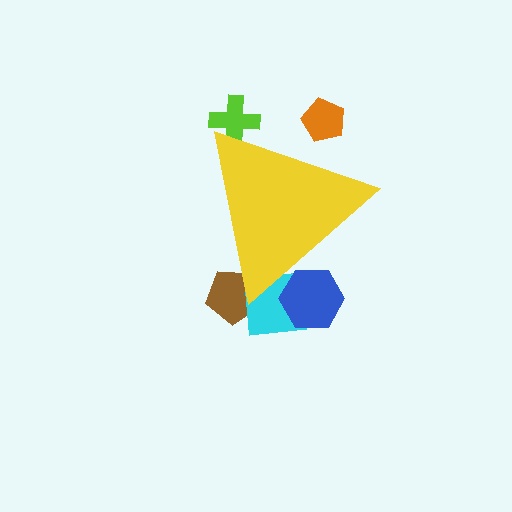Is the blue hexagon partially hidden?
Yes, the blue hexagon is partially hidden behind the yellow triangle.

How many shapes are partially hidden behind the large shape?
5 shapes are partially hidden.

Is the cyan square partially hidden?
Yes, the cyan square is partially hidden behind the yellow triangle.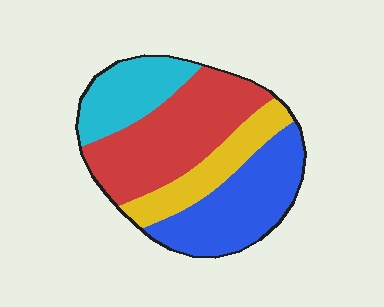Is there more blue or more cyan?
Blue.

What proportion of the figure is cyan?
Cyan covers about 20% of the figure.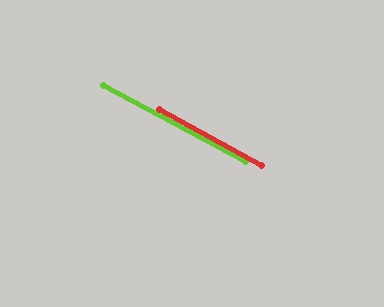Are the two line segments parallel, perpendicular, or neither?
Parallel — their directions differ by only 0.6°.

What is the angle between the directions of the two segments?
Approximately 1 degree.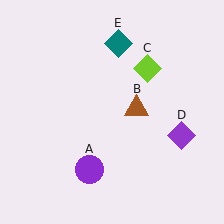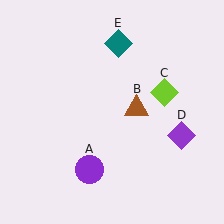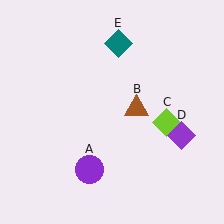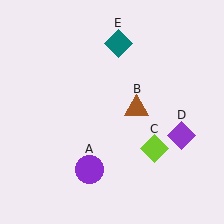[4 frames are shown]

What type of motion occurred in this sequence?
The lime diamond (object C) rotated clockwise around the center of the scene.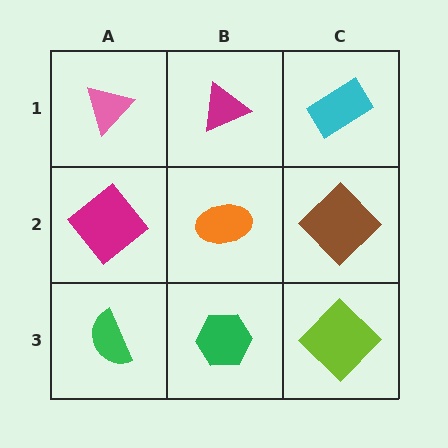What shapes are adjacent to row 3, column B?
An orange ellipse (row 2, column B), a green semicircle (row 3, column A), a lime diamond (row 3, column C).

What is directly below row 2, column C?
A lime diamond.